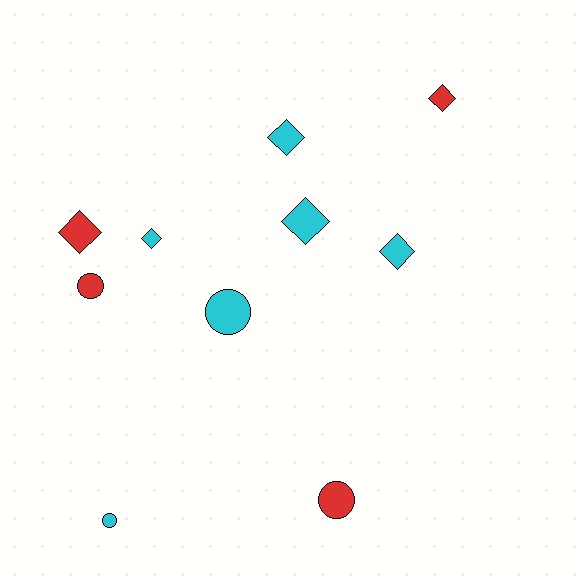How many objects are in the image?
There are 10 objects.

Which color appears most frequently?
Cyan, with 6 objects.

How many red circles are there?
There are 2 red circles.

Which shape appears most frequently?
Diamond, with 6 objects.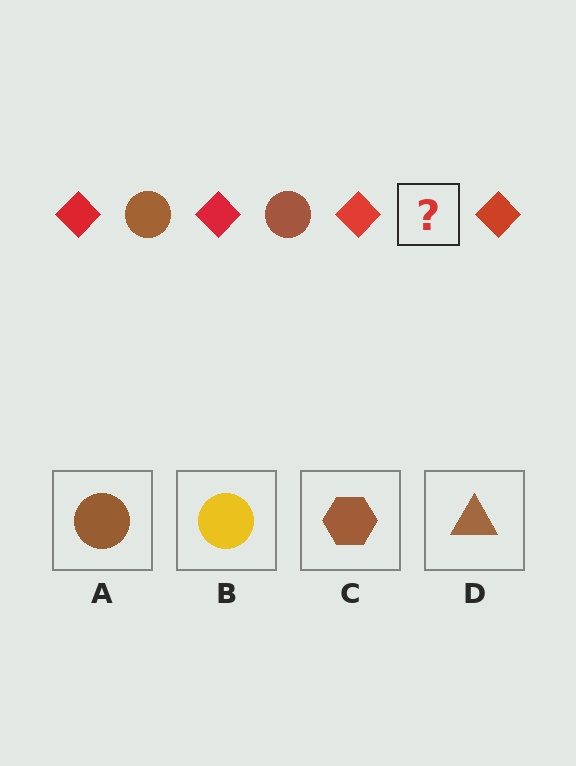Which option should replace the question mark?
Option A.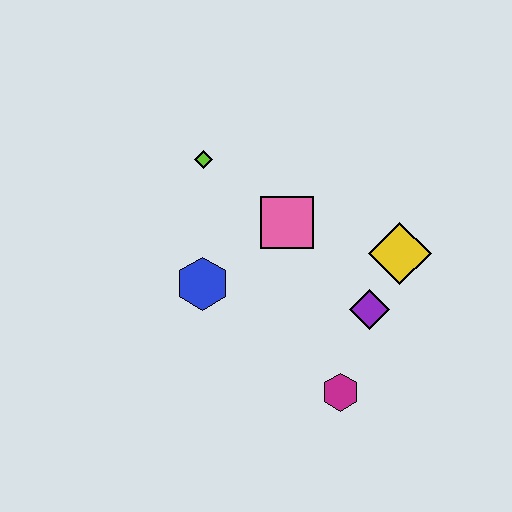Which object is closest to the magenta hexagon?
The purple diamond is closest to the magenta hexagon.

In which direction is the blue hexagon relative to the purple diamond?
The blue hexagon is to the left of the purple diamond.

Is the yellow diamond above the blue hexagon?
Yes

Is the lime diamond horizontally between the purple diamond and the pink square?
No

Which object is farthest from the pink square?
The magenta hexagon is farthest from the pink square.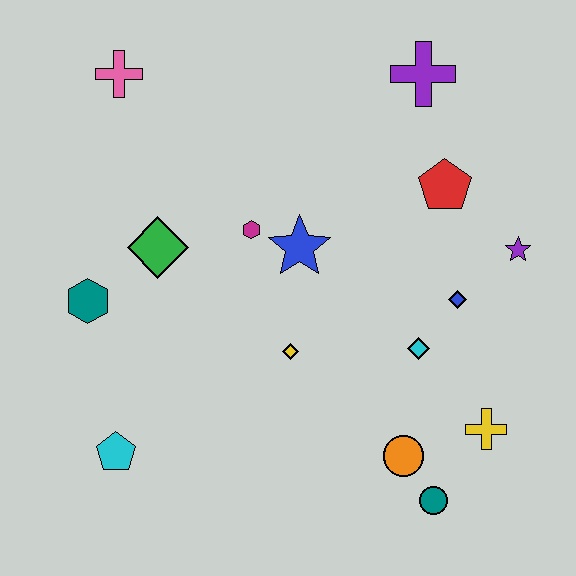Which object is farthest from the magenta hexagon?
The teal circle is farthest from the magenta hexagon.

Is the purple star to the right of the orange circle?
Yes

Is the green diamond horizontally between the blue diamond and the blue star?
No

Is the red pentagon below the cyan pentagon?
No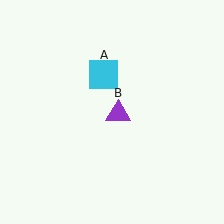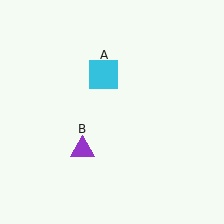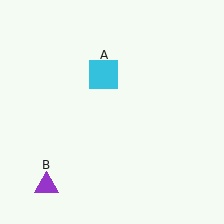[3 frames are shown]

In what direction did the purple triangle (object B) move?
The purple triangle (object B) moved down and to the left.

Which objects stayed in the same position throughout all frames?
Cyan square (object A) remained stationary.